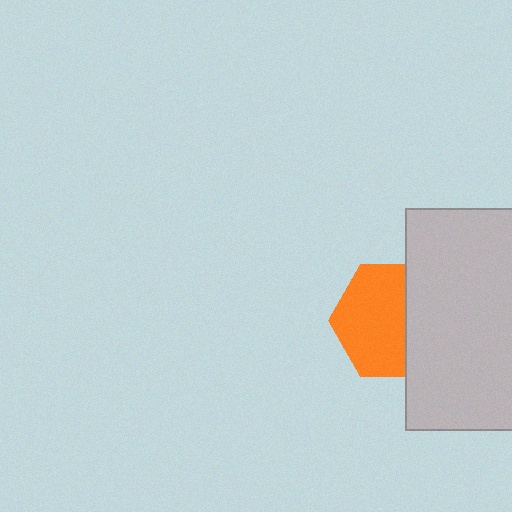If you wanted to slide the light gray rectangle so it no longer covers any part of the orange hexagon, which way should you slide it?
Slide it right — that is the most direct way to separate the two shapes.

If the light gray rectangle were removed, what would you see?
You would see the complete orange hexagon.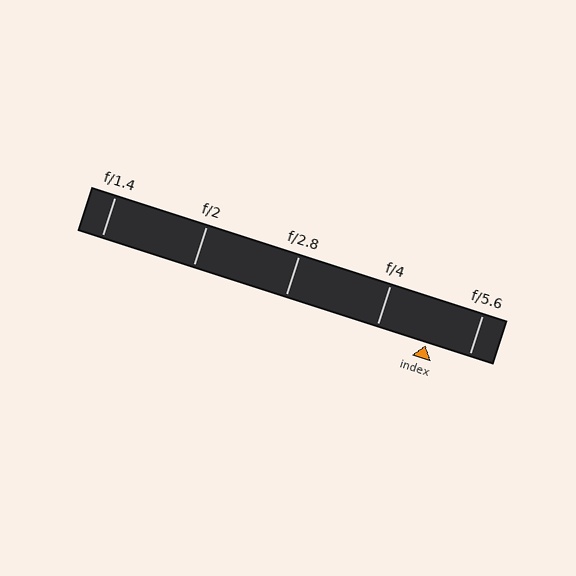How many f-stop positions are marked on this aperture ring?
There are 5 f-stop positions marked.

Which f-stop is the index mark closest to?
The index mark is closest to f/5.6.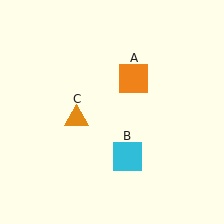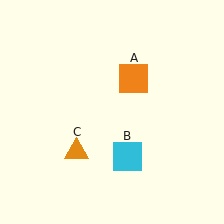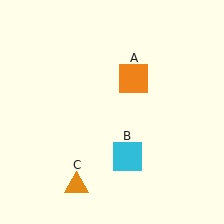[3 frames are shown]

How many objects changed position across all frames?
1 object changed position: orange triangle (object C).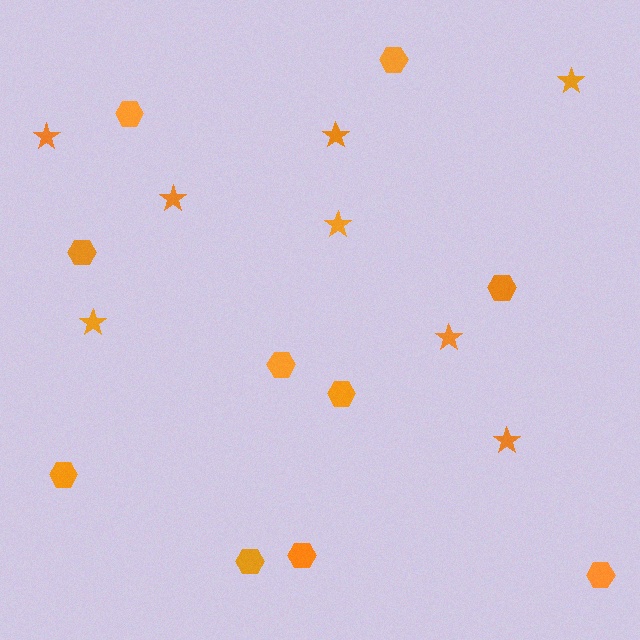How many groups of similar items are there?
There are 2 groups: one group of stars (8) and one group of hexagons (10).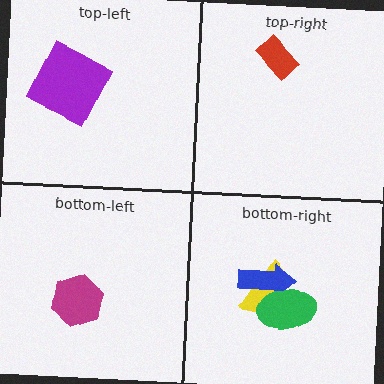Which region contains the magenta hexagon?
The bottom-left region.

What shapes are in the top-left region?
The purple square.